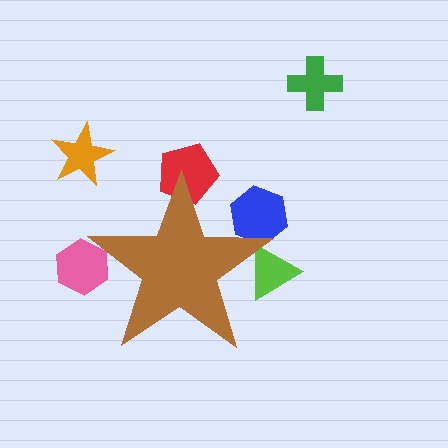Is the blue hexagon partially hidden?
Yes, the blue hexagon is partially hidden behind the brown star.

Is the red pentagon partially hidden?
Yes, the red pentagon is partially hidden behind the brown star.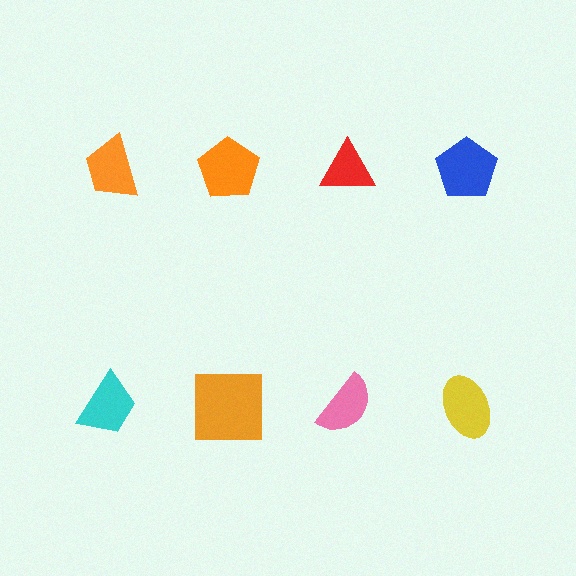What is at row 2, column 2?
An orange square.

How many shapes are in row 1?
4 shapes.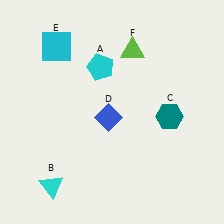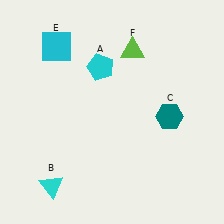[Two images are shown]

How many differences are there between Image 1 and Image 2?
There is 1 difference between the two images.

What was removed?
The blue diamond (D) was removed in Image 2.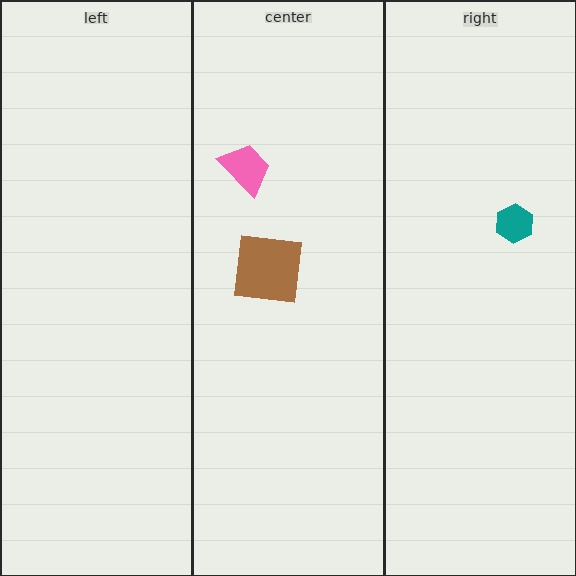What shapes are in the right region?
The teal hexagon.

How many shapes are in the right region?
1.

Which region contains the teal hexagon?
The right region.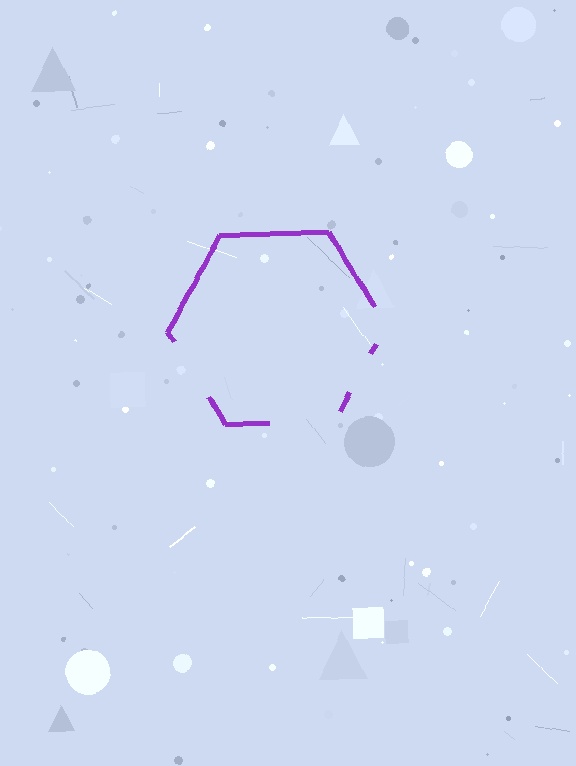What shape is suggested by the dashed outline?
The dashed outline suggests a hexagon.